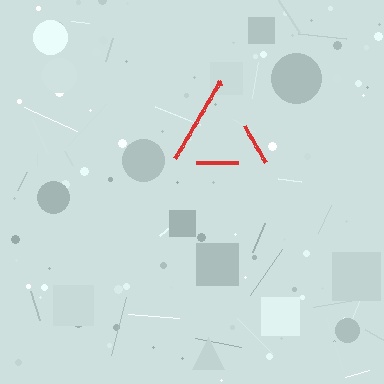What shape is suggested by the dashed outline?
The dashed outline suggests a triangle.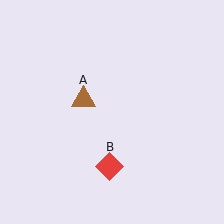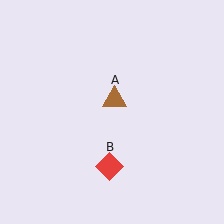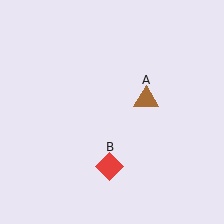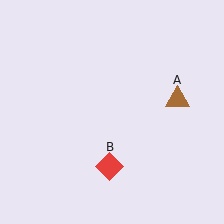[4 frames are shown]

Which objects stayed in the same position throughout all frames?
Red diamond (object B) remained stationary.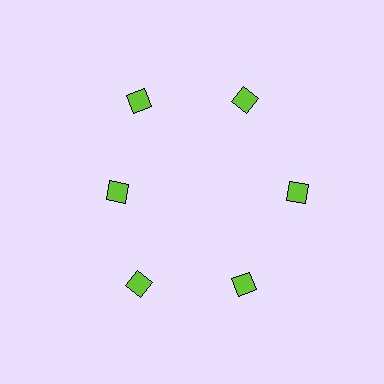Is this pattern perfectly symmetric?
No. The 6 lime diamonds are arranged in a ring, but one element near the 9 o'clock position is pulled inward toward the center, breaking the 6-fold rotational symmetry.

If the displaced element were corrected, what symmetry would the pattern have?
It would have 6-fold rotational symmetry — the pattern would map onto itself every 60 degrees.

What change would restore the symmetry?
The symmetry would be restored by moving it outward, back onto the ring so that all 6 diamonds sit at equal angles and equal distance from the center.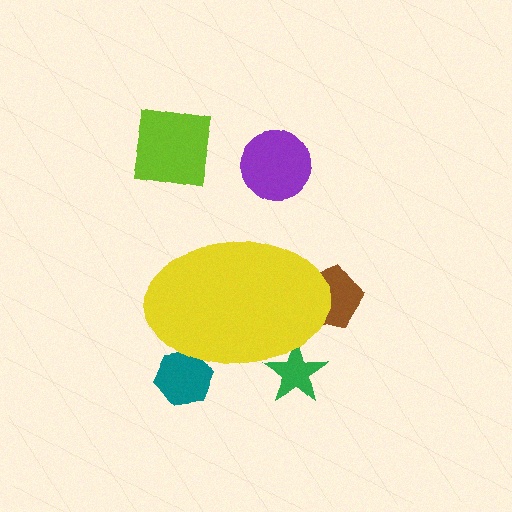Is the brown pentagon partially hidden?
Yes, the brown pentagon is partially hidden behind the yellow ellipse.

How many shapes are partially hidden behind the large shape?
3 shapes are partially hidden.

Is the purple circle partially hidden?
No, the purple circle is fully visible.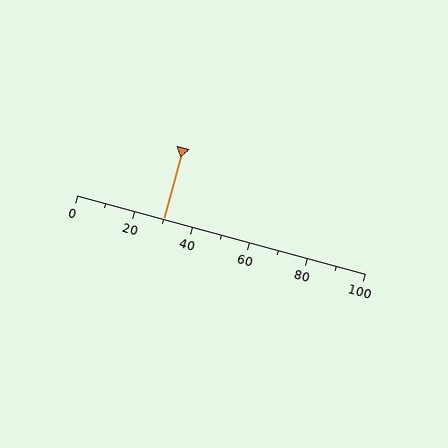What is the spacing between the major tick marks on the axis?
The major ticks are spaced 20 apart.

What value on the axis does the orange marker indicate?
The marker indicates approximately 30.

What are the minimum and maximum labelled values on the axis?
The axis runs from 0 to 100.